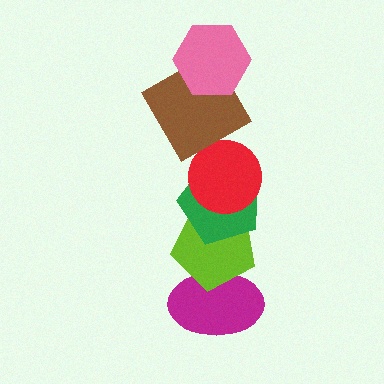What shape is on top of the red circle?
The brown square is on top of the red circle.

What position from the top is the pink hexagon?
The pink hexagon is 1st from the top.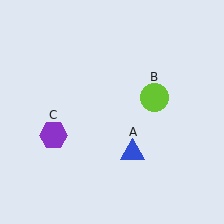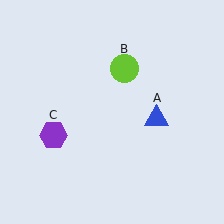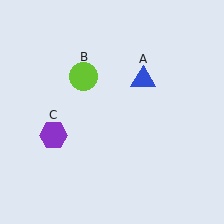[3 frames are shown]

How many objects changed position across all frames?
2 objects changed position: blue triangle (object A), lime circle (object B).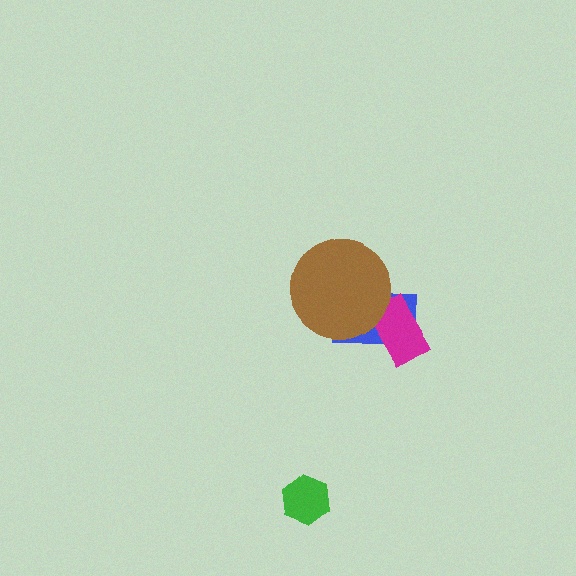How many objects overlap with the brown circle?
2 objects overlap with the brown circle.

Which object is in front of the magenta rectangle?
The brown circle is in front of the magenta rectangle.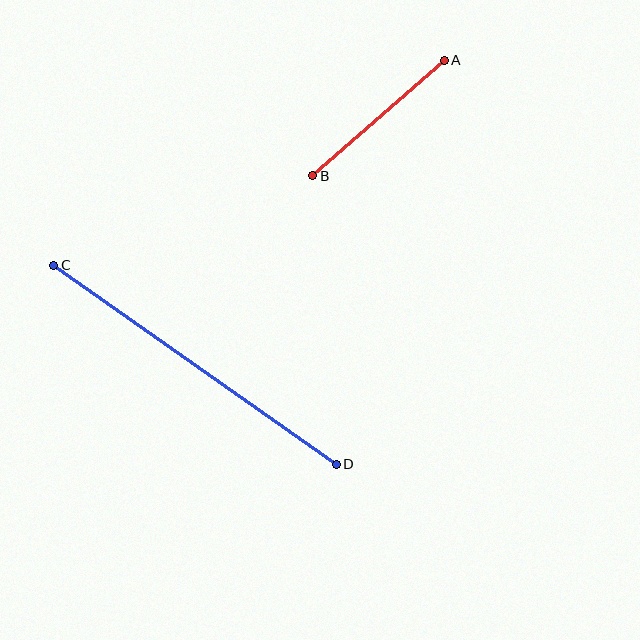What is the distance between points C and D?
The distance is approximately 345 pixels.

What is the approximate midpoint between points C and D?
The midpoint is at approximately (195, 365) pixels.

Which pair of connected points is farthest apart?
Points C and D are farthest apart.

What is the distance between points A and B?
The distance is approximately 175 pixels.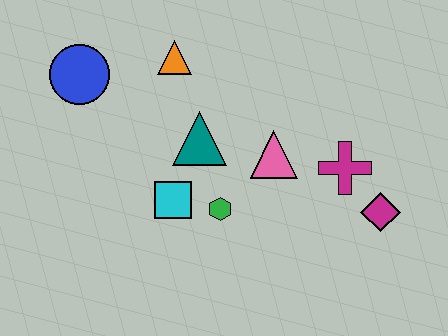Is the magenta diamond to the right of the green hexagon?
Yes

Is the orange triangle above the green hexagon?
Yes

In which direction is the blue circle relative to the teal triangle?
The blue circle is to the left of the teal triangle.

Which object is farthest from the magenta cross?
The blue circle is farthest from the magenta cross.